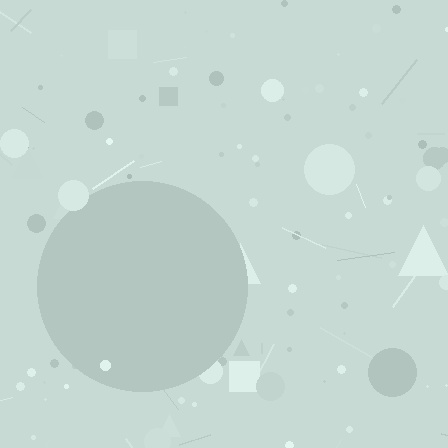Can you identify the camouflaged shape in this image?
The camouflaged shape is a circle.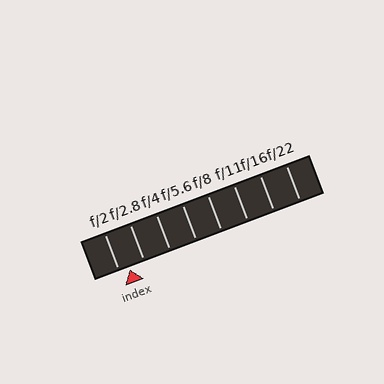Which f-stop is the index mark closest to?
The index mark is closest to f/2.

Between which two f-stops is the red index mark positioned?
The index mark is between f/2 and f/2.8.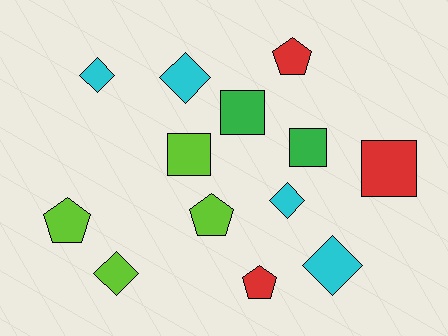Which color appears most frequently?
Cyan, with 4 objects.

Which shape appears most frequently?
Diamond, with 5 objects.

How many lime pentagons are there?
There are 2 lime pentagons.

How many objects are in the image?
There are 13 objects.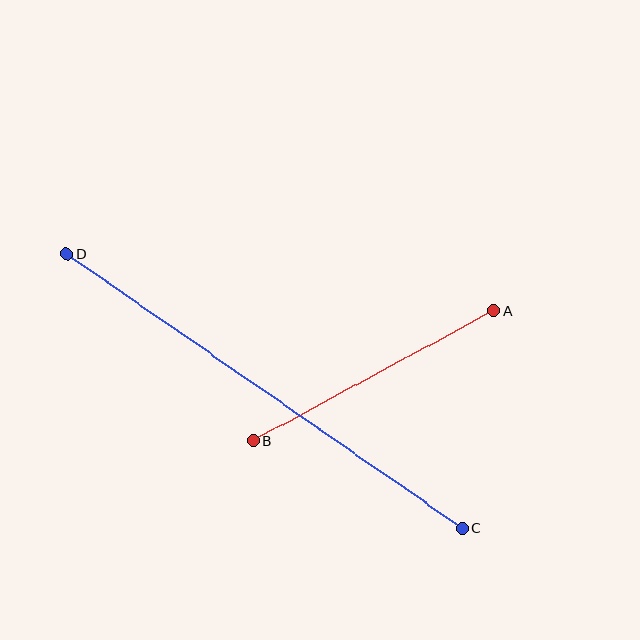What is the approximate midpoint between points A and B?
The midpoint is at approximately (374, 376) pixels.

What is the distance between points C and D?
The distance is approximately 482 pixels.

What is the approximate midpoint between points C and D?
The midpoint is at approximately (264, 391) pixels.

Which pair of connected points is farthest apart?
Points C and D are farthest apart.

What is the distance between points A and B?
The distance is approximately 273 pixels.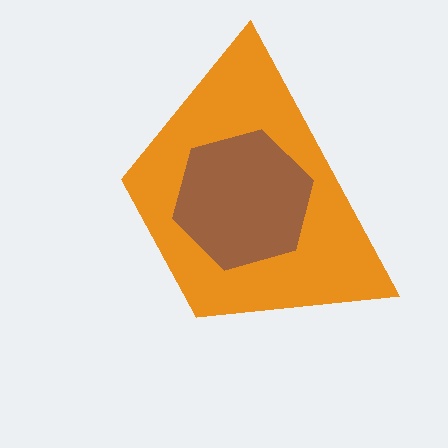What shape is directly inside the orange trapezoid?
The brown hexagon.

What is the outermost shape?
The orange trapezoid.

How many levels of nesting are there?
2.